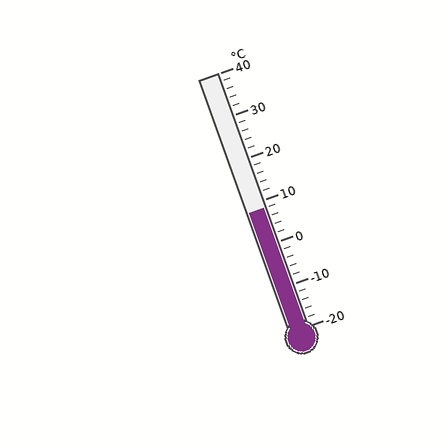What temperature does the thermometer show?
The thermometer shows approximately 8°C.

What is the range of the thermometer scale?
The thermometer scale ranges from -20°C to 40°C.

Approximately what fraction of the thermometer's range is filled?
The thermometer is filled to approximately 45% of its range.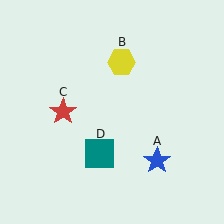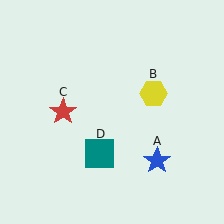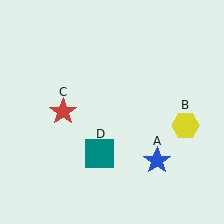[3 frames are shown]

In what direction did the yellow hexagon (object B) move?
The yellow hexagon (object B) moved down and to the right.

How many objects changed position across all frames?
1 object changed position: yellow hexagon (object B).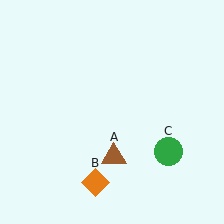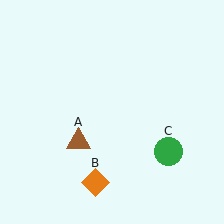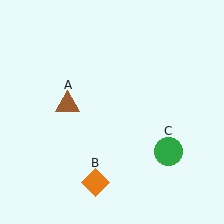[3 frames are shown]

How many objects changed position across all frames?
1 object changed position: brown triangle (object A).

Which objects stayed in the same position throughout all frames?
Orange diamond (object B) and green circle (object C) remained stationary.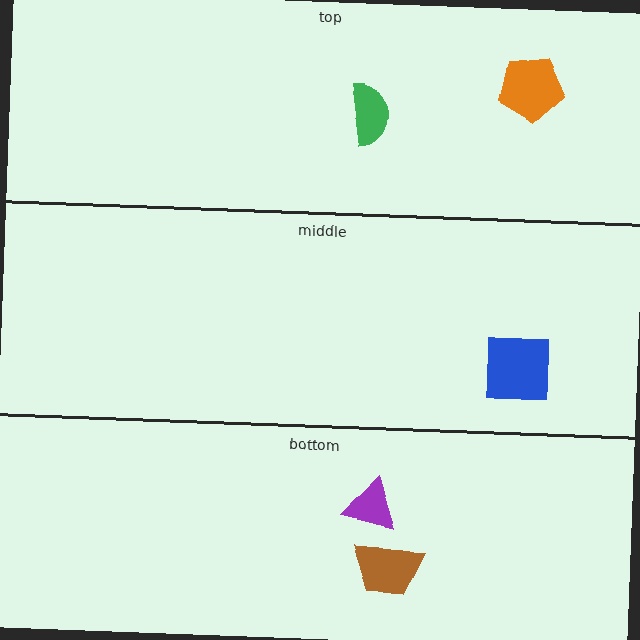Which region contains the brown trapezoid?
The bottom region.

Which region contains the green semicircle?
The top region.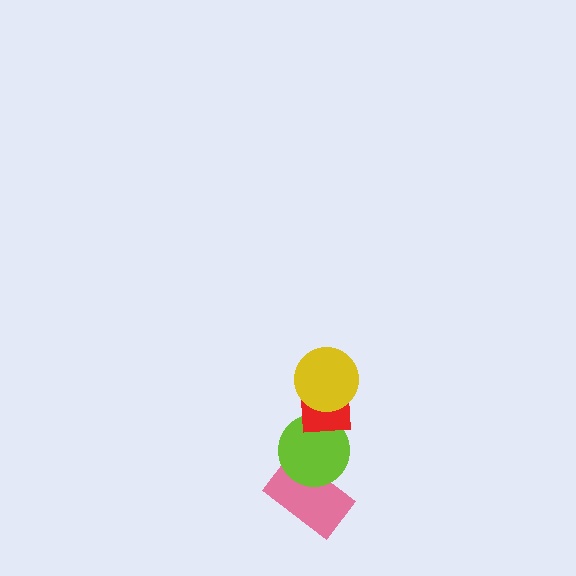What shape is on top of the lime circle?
The red square is on top of the lime circle.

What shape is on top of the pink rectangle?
The lime circle is on top of the pink rectangle.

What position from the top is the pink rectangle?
The pink rectangle is 4th from the top.